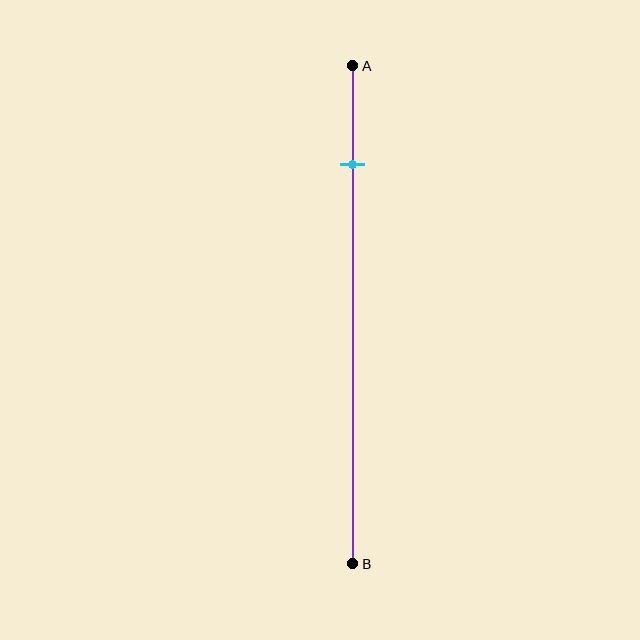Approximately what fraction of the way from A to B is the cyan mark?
The cyan mark is approximately 20% of the way from A to B.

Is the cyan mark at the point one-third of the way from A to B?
No, the mark is at about 20% from A, not at the 33% one-third point.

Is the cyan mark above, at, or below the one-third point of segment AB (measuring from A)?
The cyan mark is above the one-third point of segment AB.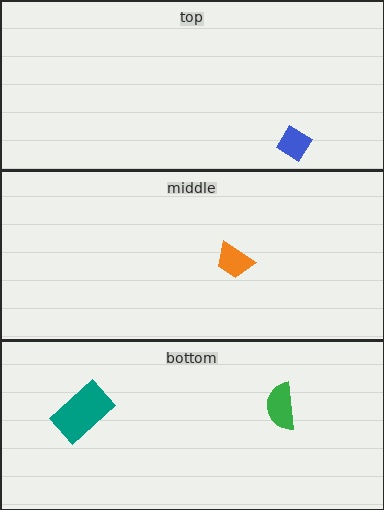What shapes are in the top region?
The blue diamond.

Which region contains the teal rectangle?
The bottom region.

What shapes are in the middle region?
The orange trapezoid.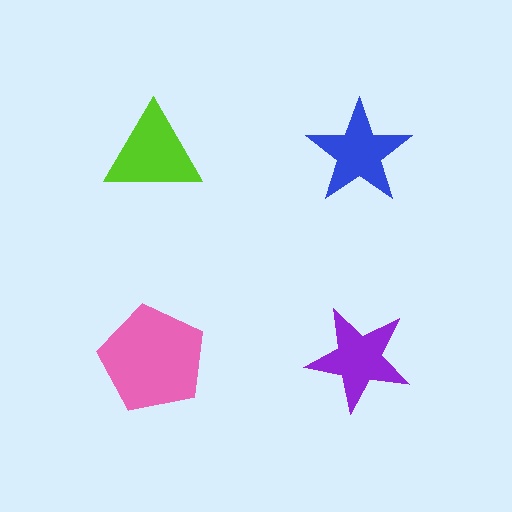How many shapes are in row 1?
2 shapes.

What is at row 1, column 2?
A blue star.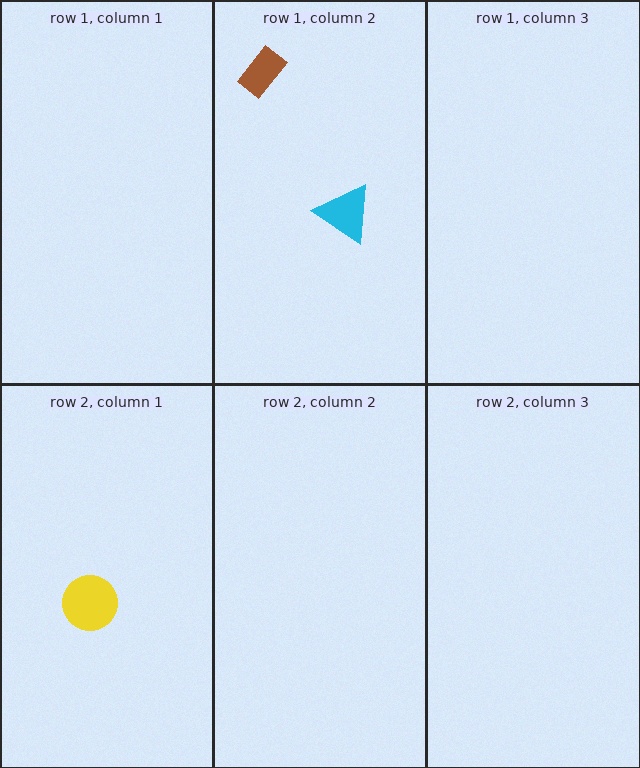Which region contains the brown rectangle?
The row 1, column 2 region.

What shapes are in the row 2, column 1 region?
The yellow circle.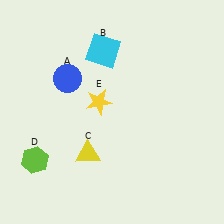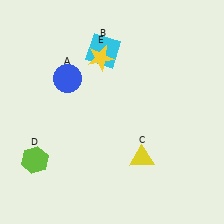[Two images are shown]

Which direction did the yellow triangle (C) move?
The yellow triangle (C) moved right.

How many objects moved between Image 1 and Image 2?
2 objects moved between the two images.